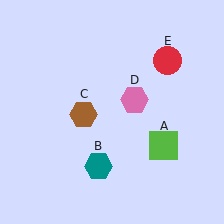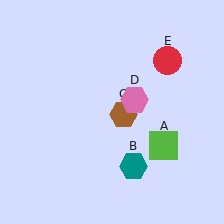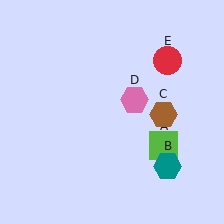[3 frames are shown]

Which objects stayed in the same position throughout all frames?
Lime square (object A) and pink hexagon (object D) and red circle (object E) remained stationary.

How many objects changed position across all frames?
2 objects changed position: teal hexagon (object B), brown hexagon (object C).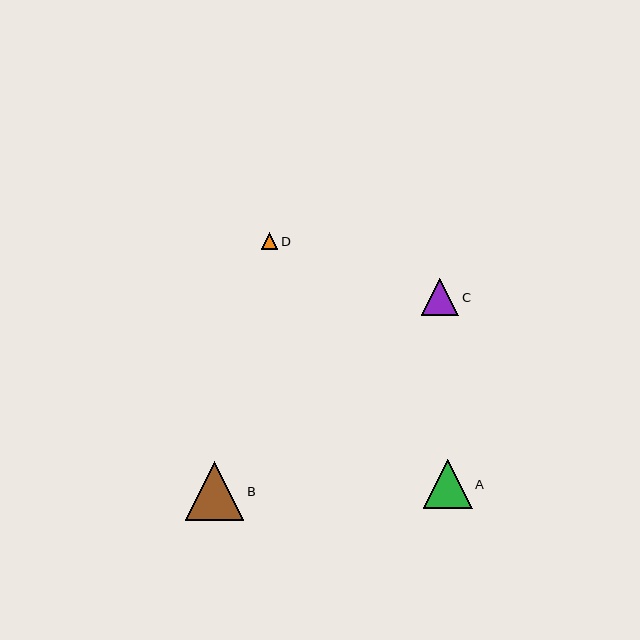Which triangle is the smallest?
Triangle D is the smallest with a size of approximately 16 pixels.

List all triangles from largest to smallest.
From largest to smallest: B, A, C, D.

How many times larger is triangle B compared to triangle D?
Triangle B is approximately 3.6 times the size of triangle D.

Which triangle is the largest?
Triangle B is the largest with a size of approximately 59 pixels.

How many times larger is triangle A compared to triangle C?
Triangle A is approximately 1.3 times the size of triangle C.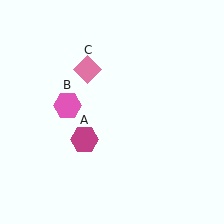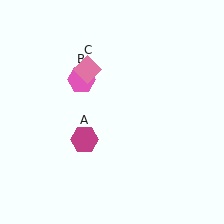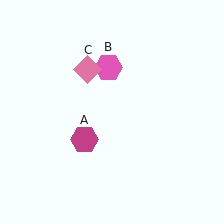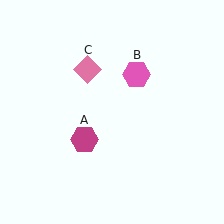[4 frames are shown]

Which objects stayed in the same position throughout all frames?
Magenta hexagon (object A) and pink diamond (object C) remained stationary.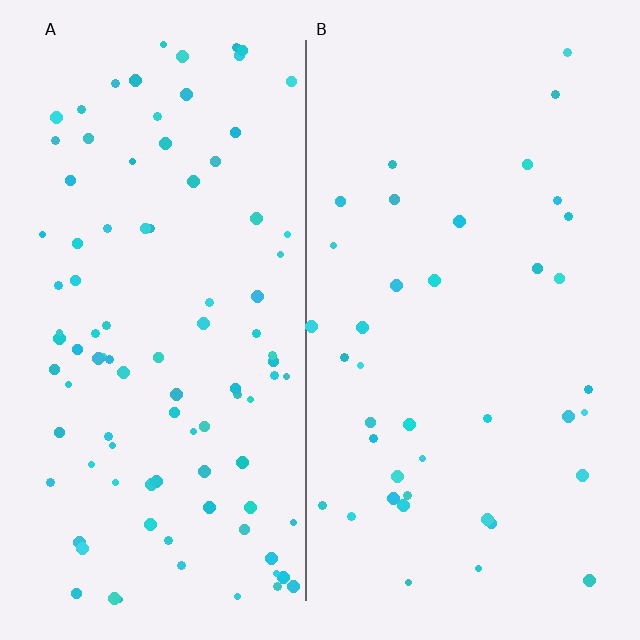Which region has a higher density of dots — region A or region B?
A (the left).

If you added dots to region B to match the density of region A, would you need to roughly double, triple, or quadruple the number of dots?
Approximately double.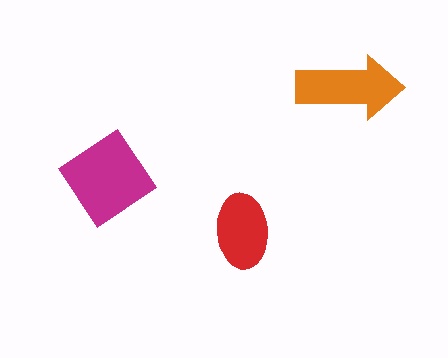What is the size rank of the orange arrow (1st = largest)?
2nd.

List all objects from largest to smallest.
The magenta diamond, the orange arrow, the red ellipse.